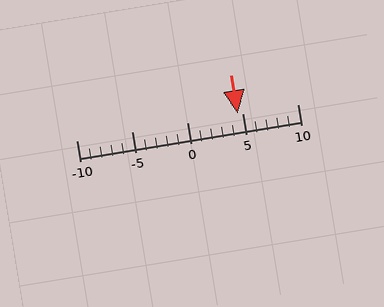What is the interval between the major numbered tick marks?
The major tick marks are spaced 5 units apart.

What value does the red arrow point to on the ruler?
The red arrow points to approximately 5.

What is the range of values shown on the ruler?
The ruler shows values from -10 to 10.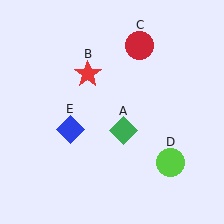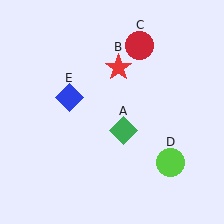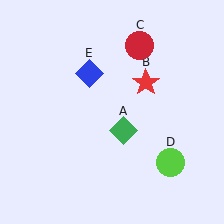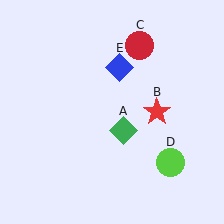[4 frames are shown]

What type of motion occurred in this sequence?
The red star (object B), blue diamond (object E) rotated clockwise around the center of the scene.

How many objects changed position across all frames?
2 objects changed position: red star (object B), blue diamond (object E).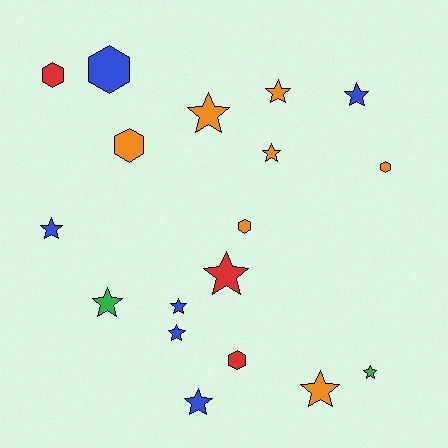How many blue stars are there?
There are 5 blue stars.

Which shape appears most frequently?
Star, with 12 objects.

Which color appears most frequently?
Orange, with 7 objects.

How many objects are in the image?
There are 18 objects.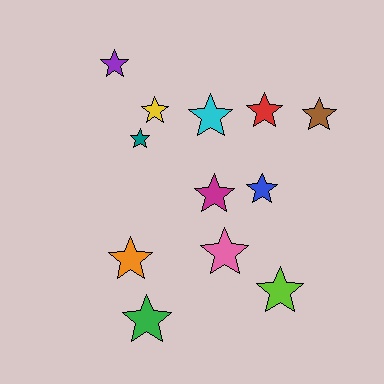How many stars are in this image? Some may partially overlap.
There are 12 stars.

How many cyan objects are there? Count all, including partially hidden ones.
There is 1 cyan object.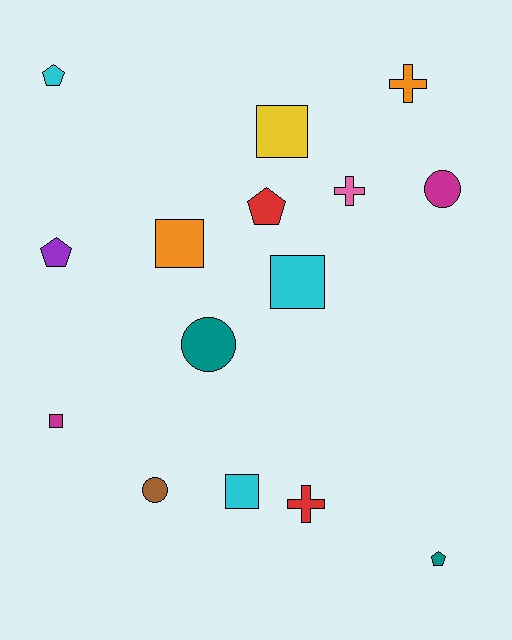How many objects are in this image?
There are 15 objects.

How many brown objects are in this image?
There is 1 brown object.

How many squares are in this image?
There are 5 squares.